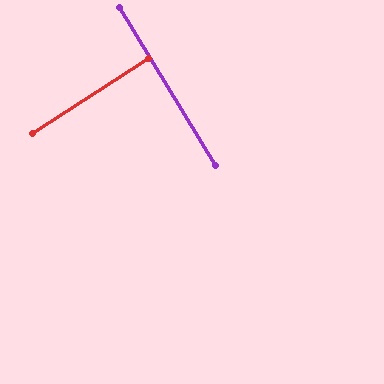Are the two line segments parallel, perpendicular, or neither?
Perpendicular — they meet at approximately 88°.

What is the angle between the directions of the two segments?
Approximately 88 degrees.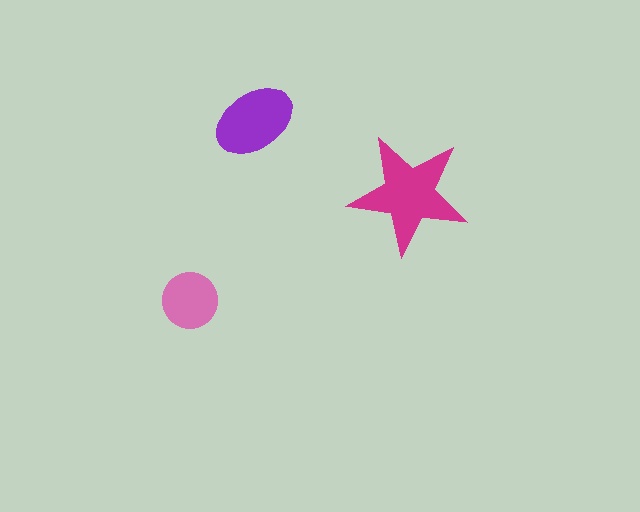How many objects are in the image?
There are 3 objects in the image.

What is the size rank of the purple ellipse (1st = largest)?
2nd.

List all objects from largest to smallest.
The magenta star, the purple ellipse, the pink circle.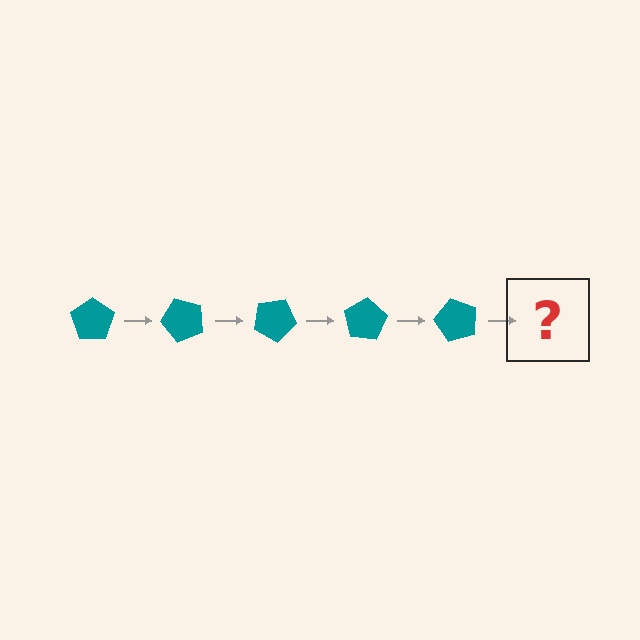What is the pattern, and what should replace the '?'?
The pattern is that the pentagon rotates 50 degrees each step. The '?' should be a teal pentagon rotated 250 degrees.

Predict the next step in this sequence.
The next step is a teal pentagon rotated 250 degrees.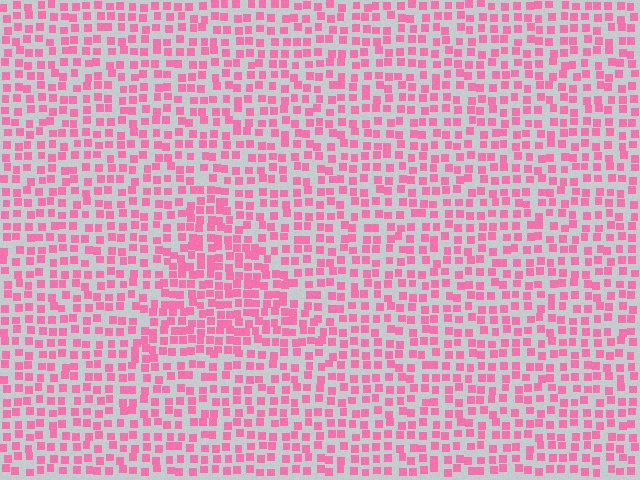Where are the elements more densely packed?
The elements are more densely packed inside the triangle boundary.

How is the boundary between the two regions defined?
The boundary is defined by a change in element density (approximately 1.5x ratio). All elements are the same color, size, and shape.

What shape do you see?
I see a triangle.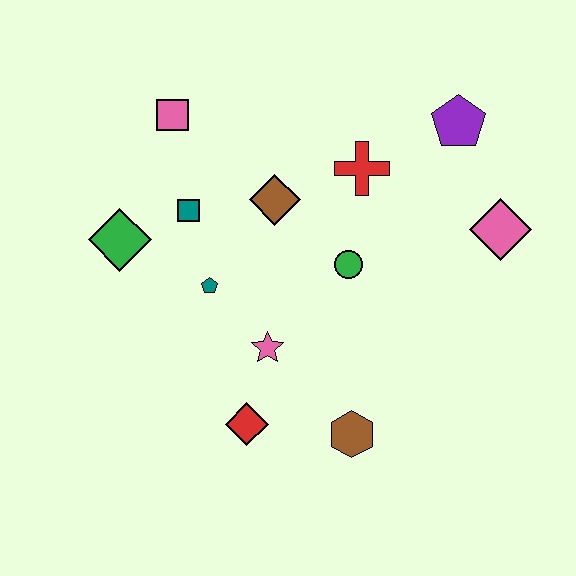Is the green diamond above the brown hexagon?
Yes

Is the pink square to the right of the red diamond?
No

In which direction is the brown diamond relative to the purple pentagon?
The brown diamond is to the left of the purple pentagon.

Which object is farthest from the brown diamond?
The brown hexagon is farthest from the brown diamond.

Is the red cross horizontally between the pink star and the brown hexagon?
No